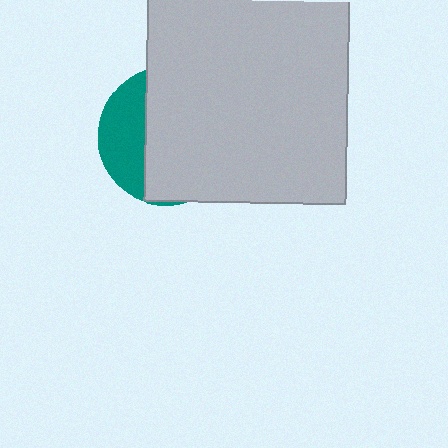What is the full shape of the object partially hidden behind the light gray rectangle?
The partially hidden object is a teal circle.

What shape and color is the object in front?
The object in front is a light gray rectangle.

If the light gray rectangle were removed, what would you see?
You would see the complete teal circle.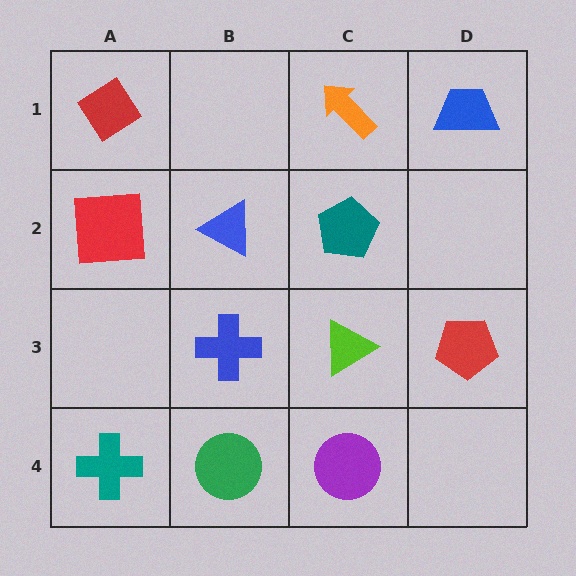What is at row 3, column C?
A lime triangle.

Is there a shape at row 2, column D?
No, that cell is empty.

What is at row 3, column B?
A blue cross.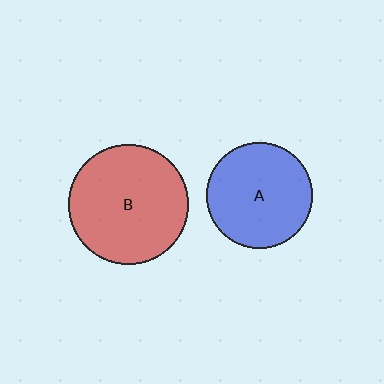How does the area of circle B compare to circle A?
Approximately 1.3 times.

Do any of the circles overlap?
No, none of the circles overlap.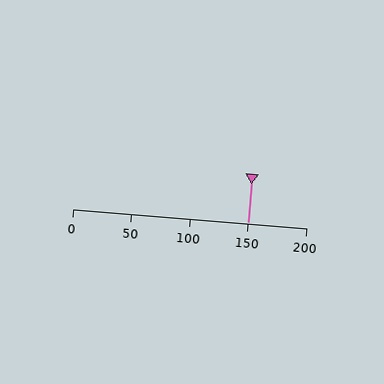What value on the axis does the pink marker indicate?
The marker indicates approximately 150.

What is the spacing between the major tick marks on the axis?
The major ticks are spaced 50 apart.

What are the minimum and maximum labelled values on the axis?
The axis runs from 0 to 200.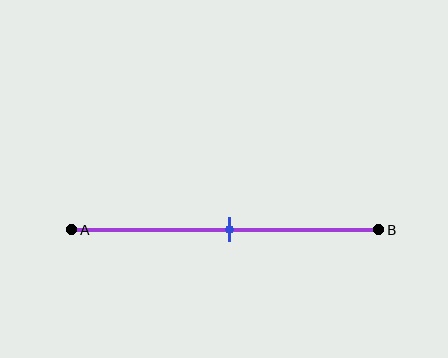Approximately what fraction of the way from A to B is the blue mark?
The blue mark is approximately 50% of the way from A to B.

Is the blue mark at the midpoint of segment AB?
Yes, the mark is approximately at the midpoint.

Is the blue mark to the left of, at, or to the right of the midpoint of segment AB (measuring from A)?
The blue mark is approximately at the midpoint of segment AB.